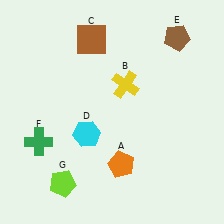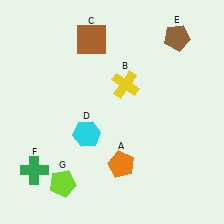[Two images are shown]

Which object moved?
The green cross (F) moved down.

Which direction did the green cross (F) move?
The green cross (F) moved down.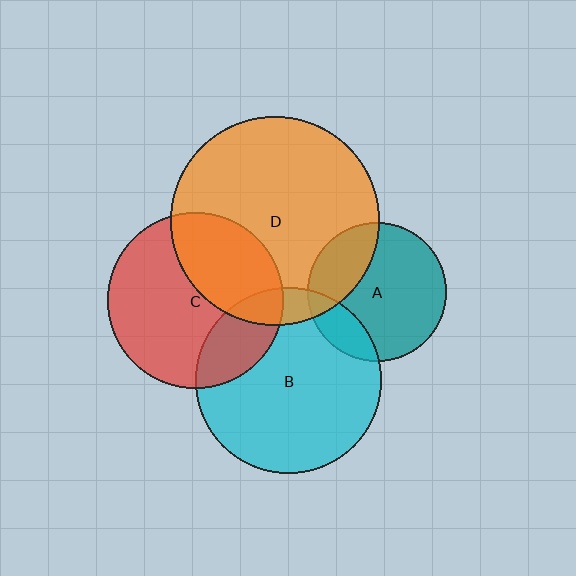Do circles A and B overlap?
Yes.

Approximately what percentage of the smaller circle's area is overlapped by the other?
Approximately 15%.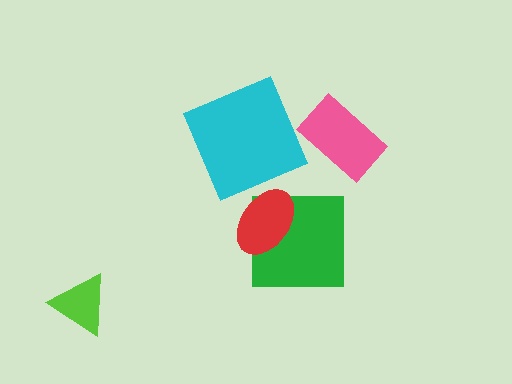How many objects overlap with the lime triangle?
0 objects overlap with the lime triangle.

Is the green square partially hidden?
Yes, it is partially covered by another shape.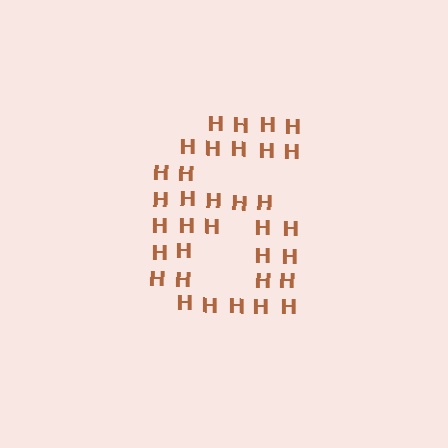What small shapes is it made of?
It is made of small letter H's.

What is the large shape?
The large shape is the digit 6.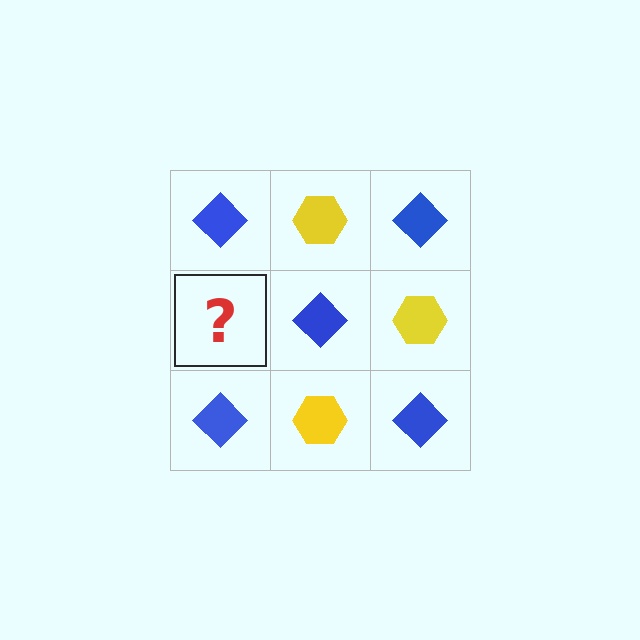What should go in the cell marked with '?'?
The missing cell should contain a yellow hexagon.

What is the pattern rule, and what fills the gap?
The rule is that it alternates blue diamond and yellow hexagon in a checkerboard pattern. The gap should be filled with a yellow hexagon.